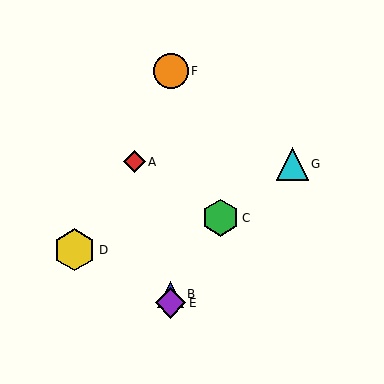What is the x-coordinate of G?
Object G is at x≈292.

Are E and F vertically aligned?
Yes, both are at x≈171.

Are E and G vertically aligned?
No, E is at x≈171 and G is at x≈292.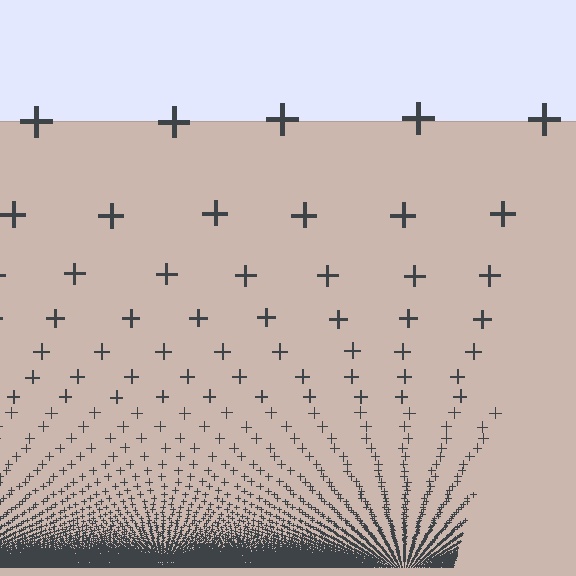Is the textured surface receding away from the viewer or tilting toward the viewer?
The surface appears to tilt toward the viewer. Texture elements get larger and sparser toward the top.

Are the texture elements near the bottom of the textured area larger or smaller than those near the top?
Smaller. The gradient is inverted — elements near the bottom are smaller and denser.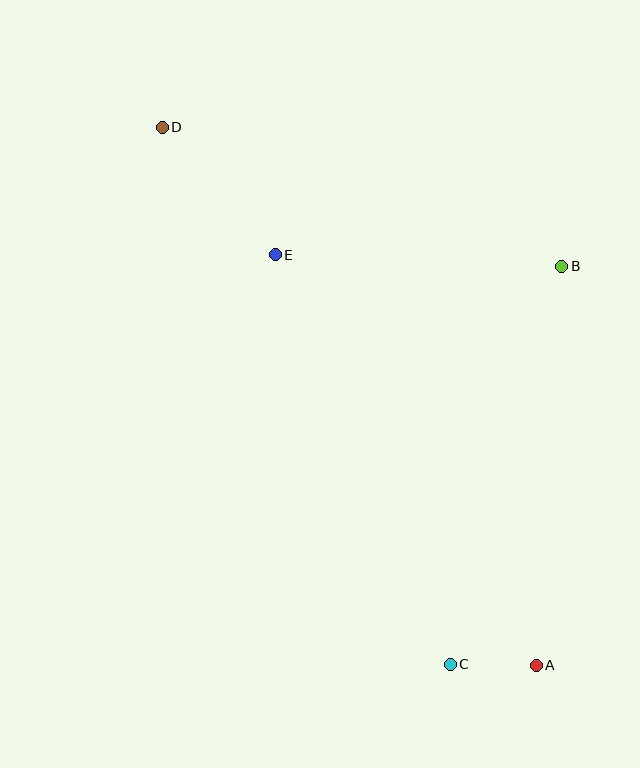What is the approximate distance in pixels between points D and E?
The distance between D and E is approximately 170 pixels.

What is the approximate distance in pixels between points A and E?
The distance between A and E is approximately 487 pixels.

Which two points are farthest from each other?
Points A and D are farthest from each other.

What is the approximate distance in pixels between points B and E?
The distance between B and E is approximately 287 pixels.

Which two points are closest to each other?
Points A and C are closest to each other.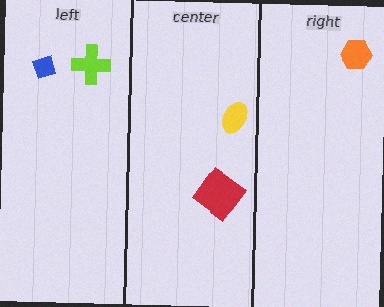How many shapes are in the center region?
2.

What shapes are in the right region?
The orange hexagon.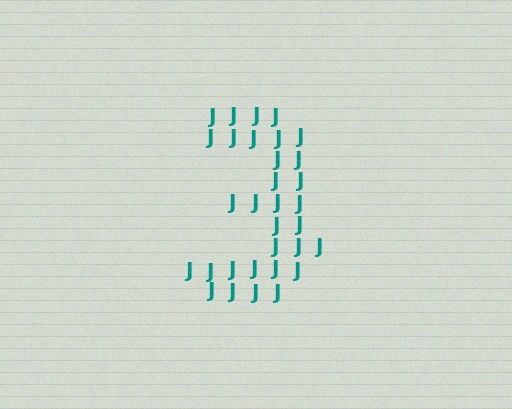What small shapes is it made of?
It is made of small letter J's.